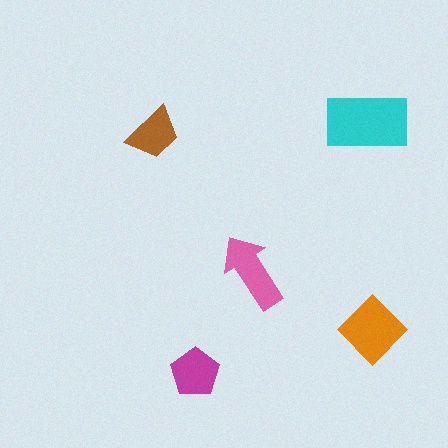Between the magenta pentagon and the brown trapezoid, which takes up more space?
The magenta pentagon.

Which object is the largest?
The cyan rectangle.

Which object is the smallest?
The brown trapezoid.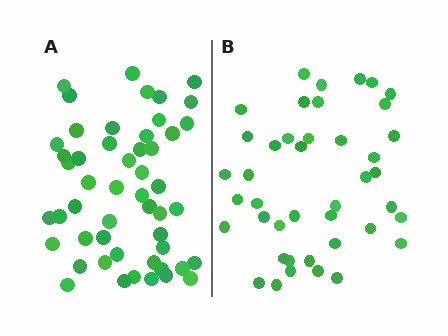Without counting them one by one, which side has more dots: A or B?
Region A (the left region) has more dots.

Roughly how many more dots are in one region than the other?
Region A has roughly 8 or so more dots than region B.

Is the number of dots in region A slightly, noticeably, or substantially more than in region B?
Region A has only slightly more — the two regions are fairly close. The ratio is roughly 1.2 to 1.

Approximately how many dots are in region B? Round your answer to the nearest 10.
About 40 dots. (The exact count is 42, which rounds to 40.)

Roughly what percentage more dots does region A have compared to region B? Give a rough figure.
About 20% more.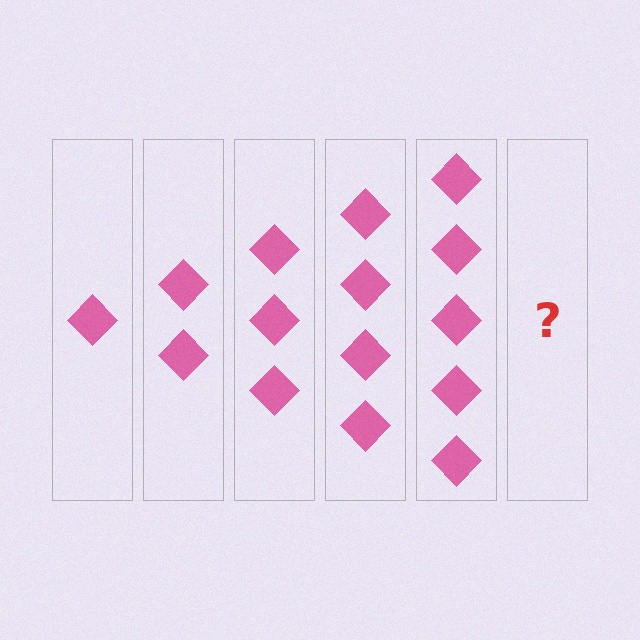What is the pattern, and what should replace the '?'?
The pattern is that each step adds one more diamond. The '?' should be 6 diamonds.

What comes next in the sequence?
The next element should be 6 diamonds.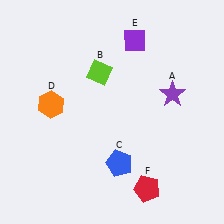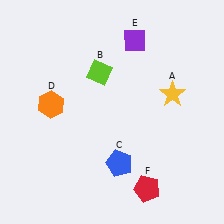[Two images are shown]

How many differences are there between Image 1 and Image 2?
There is 1 difference between the two images.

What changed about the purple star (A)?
In Image 1, A is purple. In Image 2, it changed to yellow.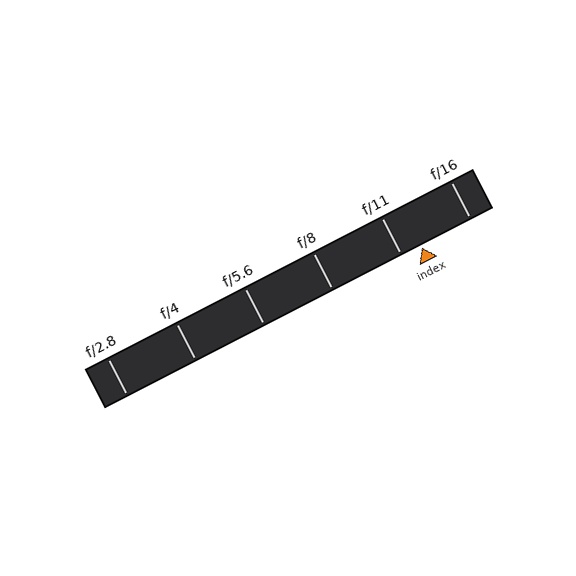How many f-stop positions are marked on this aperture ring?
There are 6 f-stop positions marked.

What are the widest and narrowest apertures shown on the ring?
The widest aperture shown is f/2.8 and the narrowest is f/16.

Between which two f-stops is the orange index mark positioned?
The index mark is between f/11 and f/16.